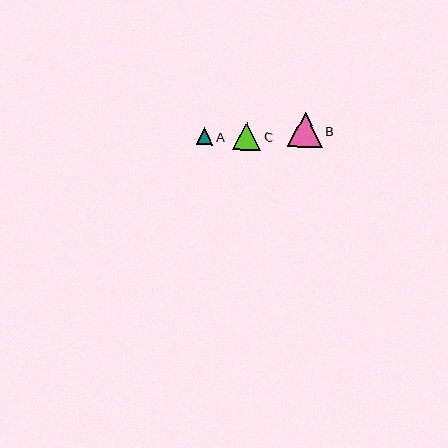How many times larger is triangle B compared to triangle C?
Triangle B is approximately 1.2 times the size of triangle C.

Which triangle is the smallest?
Triangle A is the smallest with a size of approximately 16 pixels.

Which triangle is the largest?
Triangle B is the largest with a size of approximately 35 pixels.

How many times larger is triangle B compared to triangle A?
Triangle B is approximately 2.1 times the size of triangle A.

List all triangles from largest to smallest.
From largest to smallest: B, C, A.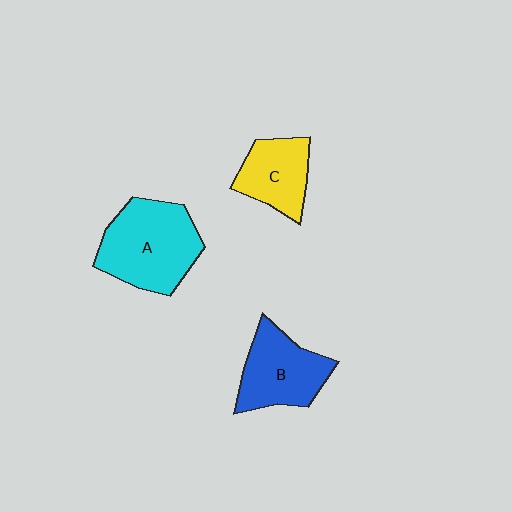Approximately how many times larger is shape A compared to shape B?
Approximately 1.3 times.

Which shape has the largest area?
Shape A (cyan).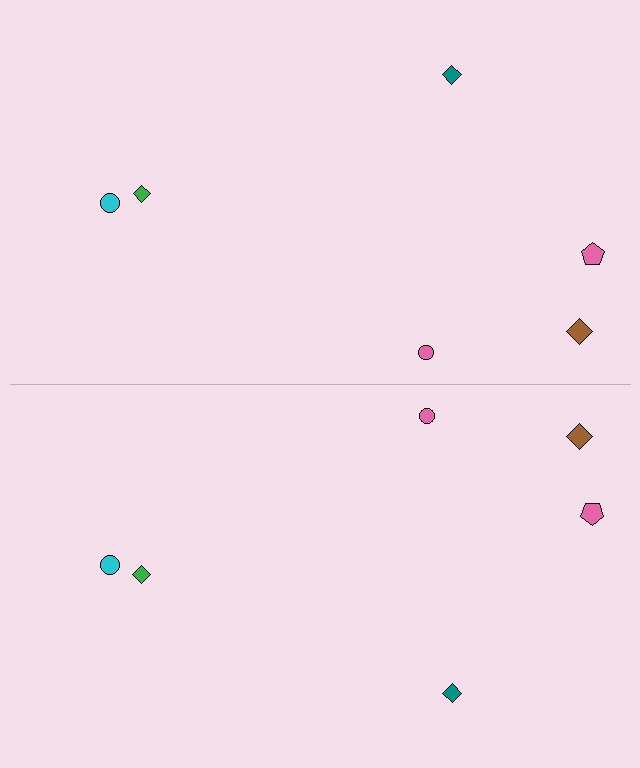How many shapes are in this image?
There are 12 shapes in this image.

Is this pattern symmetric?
Yes, this pattern has bilateral (reflection) symmetry.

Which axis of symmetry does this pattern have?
The pattern has a horizontal axis of symmetry running through the center of the image.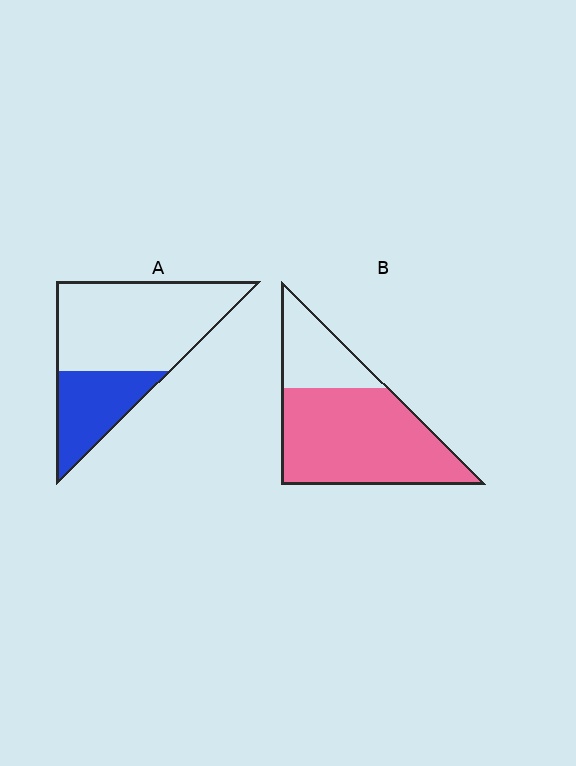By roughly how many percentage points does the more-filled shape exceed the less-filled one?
By roughly 40 percentage points (B over A).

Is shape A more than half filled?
No.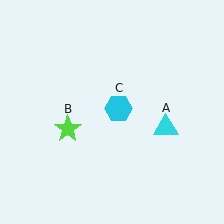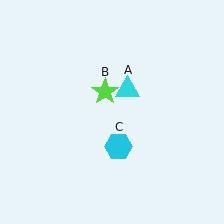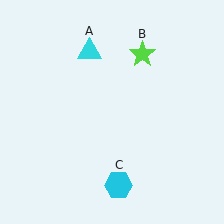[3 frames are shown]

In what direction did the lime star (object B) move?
The lime star (object B) moved up and to the right.